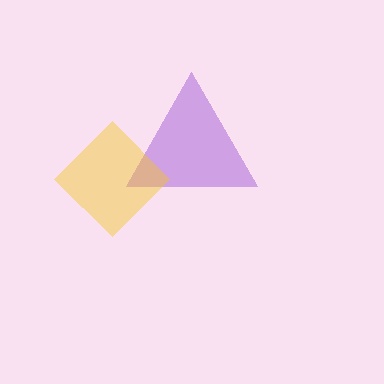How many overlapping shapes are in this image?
There are 2 overlapping shapes in the image.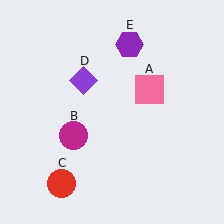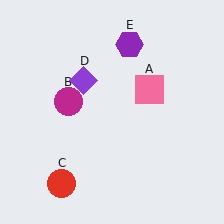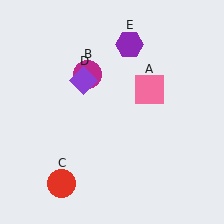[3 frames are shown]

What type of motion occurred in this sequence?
The magenta circle (object B) rotated clockwise around the center of the scene.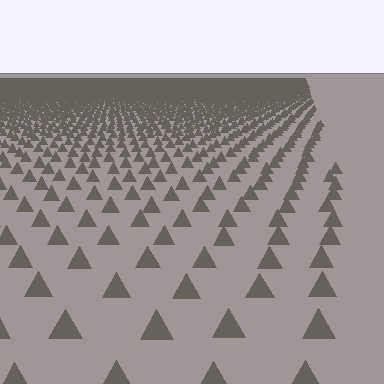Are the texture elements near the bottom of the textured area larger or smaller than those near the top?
Larger. Near the bottom, elements are closer to the viewer and appear at a bigger on-screen size.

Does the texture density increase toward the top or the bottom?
Density increases toward the top.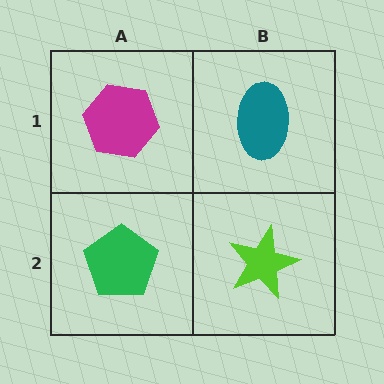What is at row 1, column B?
A teal ellipse.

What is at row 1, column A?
A magenta hexagon.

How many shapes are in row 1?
2 shapes.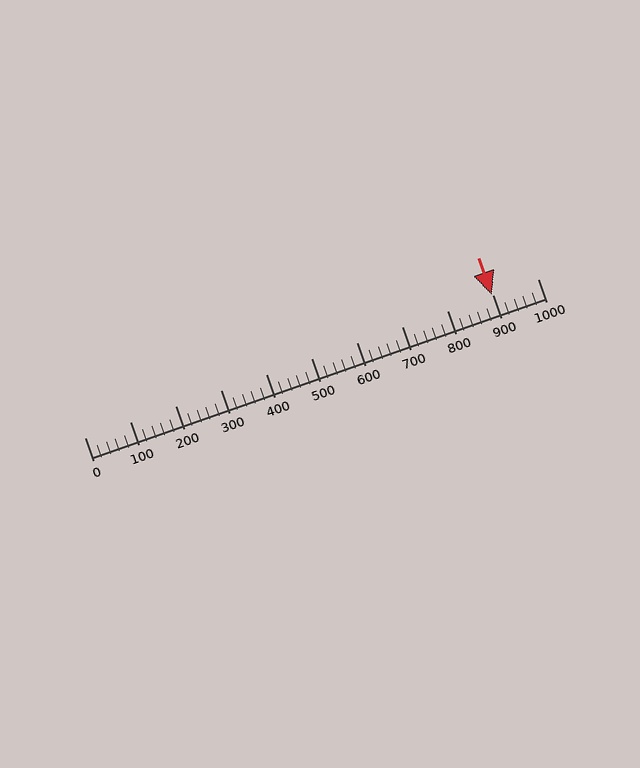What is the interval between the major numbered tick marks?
The major tick marks are spaced 100 units apart.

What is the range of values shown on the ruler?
The ruler shows values from 0 to 1000.